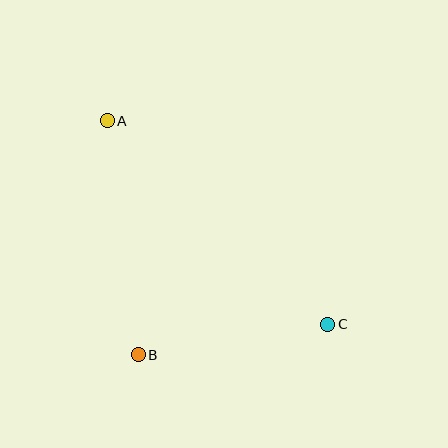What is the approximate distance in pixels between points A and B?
The distance between A and B is approximately 236 pixels.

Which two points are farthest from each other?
Points A and C are farthest from each other.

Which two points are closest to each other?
Points B and C are closest to each other.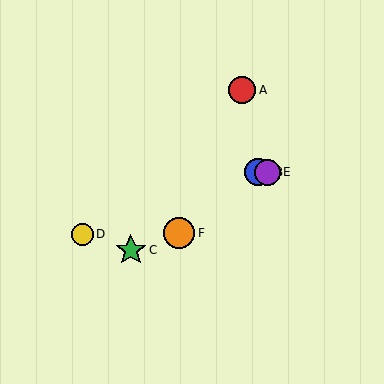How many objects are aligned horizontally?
2 objects (B, E) are aligned horizontally.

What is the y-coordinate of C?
Object C is at y≈250.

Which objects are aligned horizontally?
Objects B, E are aligned horizontally.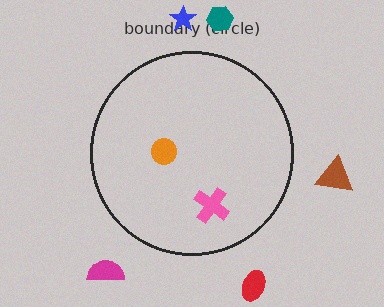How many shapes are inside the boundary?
2 inside, 5 outside.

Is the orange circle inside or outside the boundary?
Inside.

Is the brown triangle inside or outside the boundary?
Outside.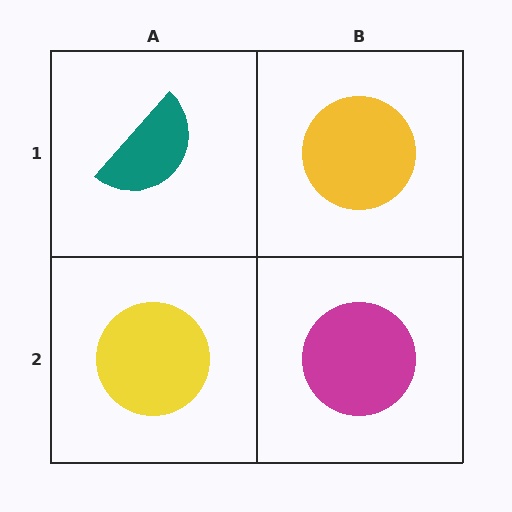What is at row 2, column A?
A yellow circle.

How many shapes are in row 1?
2 shapes.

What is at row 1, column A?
A teal semicircle.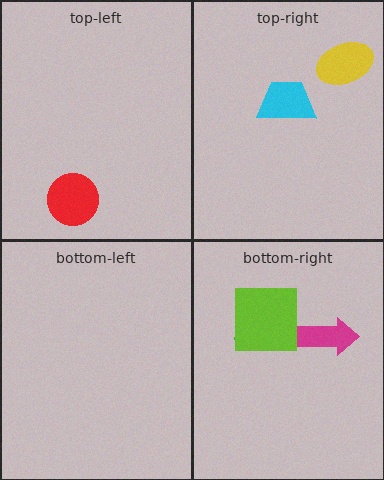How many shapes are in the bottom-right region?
3.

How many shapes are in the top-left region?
1.